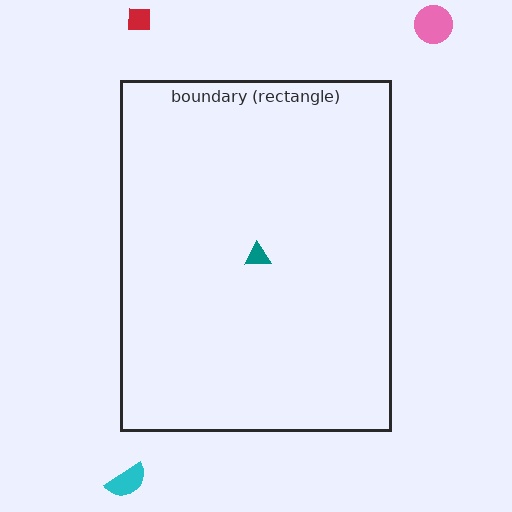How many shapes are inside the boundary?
1 inside, 3 outside.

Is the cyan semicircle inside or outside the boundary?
Outside.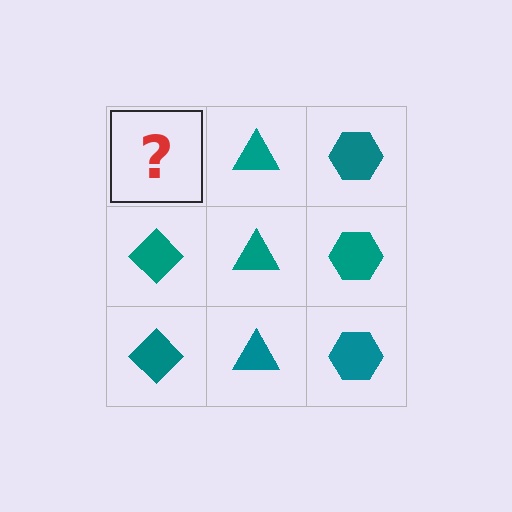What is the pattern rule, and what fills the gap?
The rule is that each column has a consistent shape. The gap should be filled with a teal diamond.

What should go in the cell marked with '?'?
The missing cell should contain a teal diamond.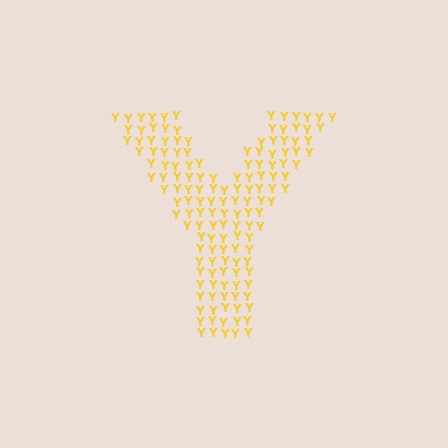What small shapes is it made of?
It is made of small letter Y's.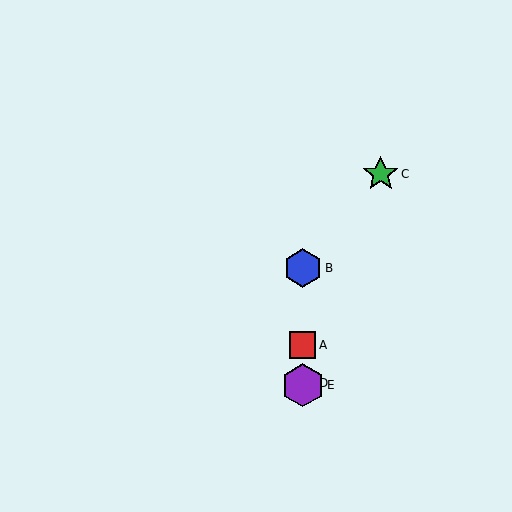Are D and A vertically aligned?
Yes, both are at x≈303.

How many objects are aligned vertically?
4 objects (A, B, D, E) are aligned vertically.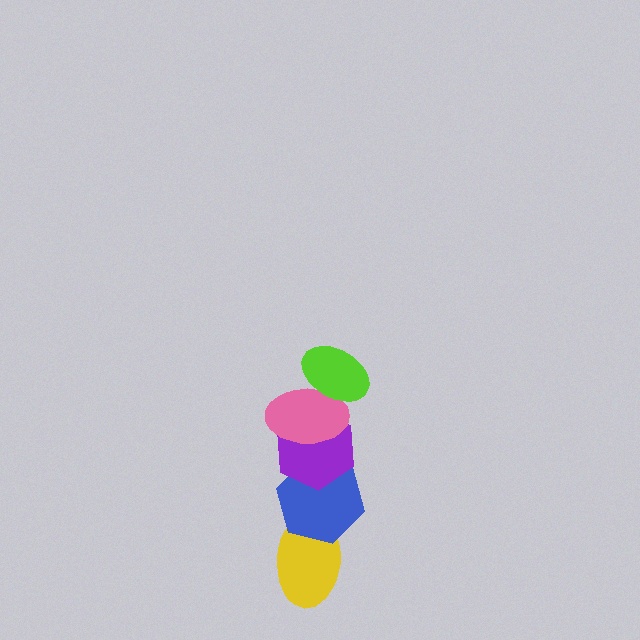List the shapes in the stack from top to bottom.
From top to bottom: the lime ellipse, the pink ellipse, the purple hexagon, the blue hexagon, the yellow ellipse.